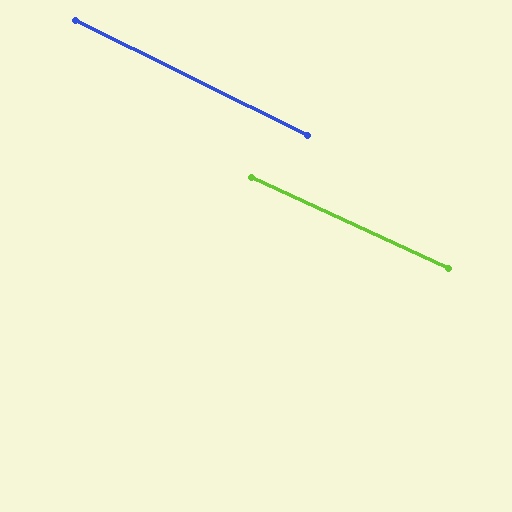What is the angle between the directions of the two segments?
Approximately 2 degrees.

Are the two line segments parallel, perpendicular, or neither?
Parallel — their directions differ by only 1.6°.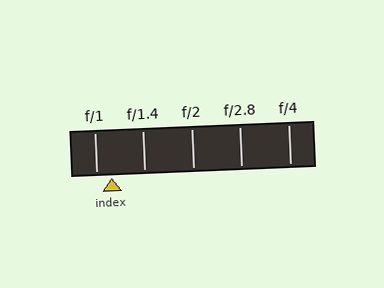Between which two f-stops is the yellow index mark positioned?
The index mark is between f/1 and f/1.4.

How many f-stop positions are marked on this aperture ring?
There are 5 f-stop positions marked.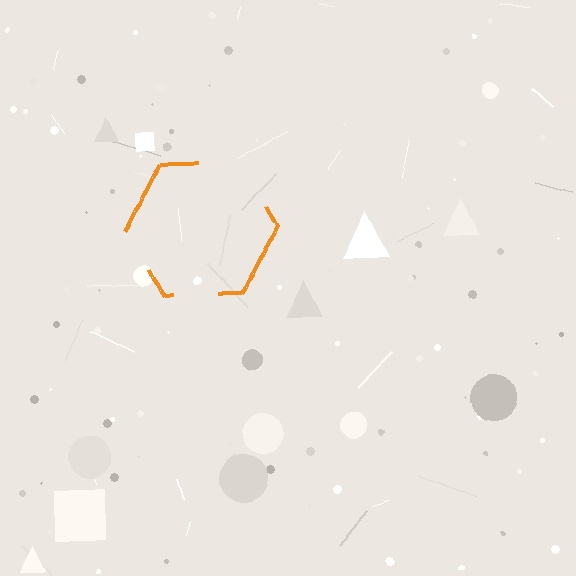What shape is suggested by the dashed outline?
The dashed outline suggests a hexagon.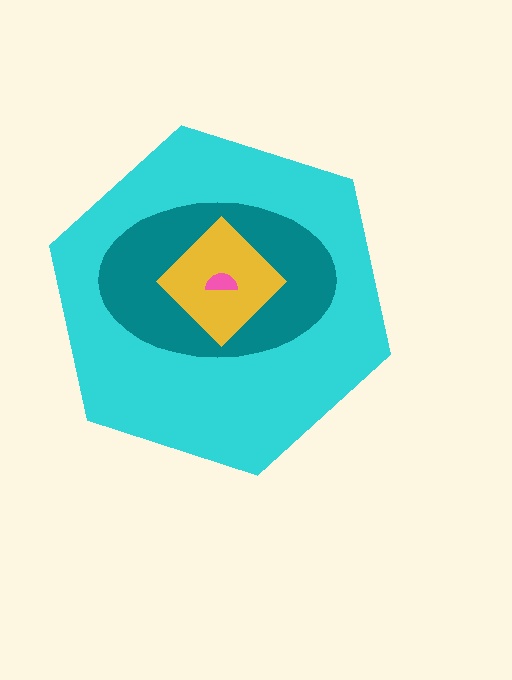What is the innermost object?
The pink semicircle.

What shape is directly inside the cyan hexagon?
The teal ellipse.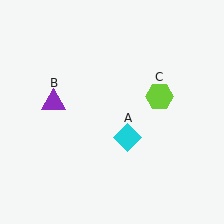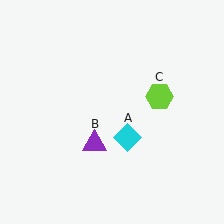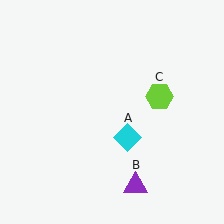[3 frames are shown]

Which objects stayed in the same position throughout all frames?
Cyan diamond (object A) and lime hexagon (object C) remained stationary.